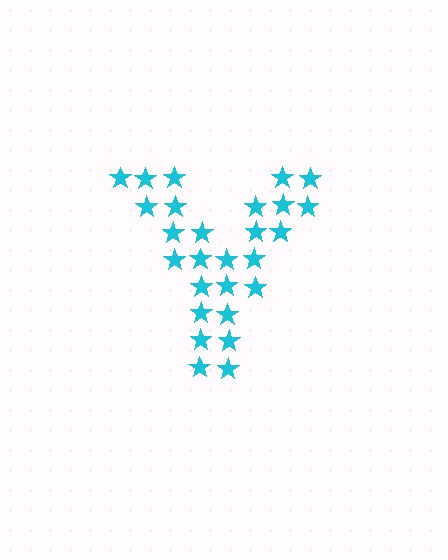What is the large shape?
The large shape is the letter Y.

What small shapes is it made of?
It is made of small stars.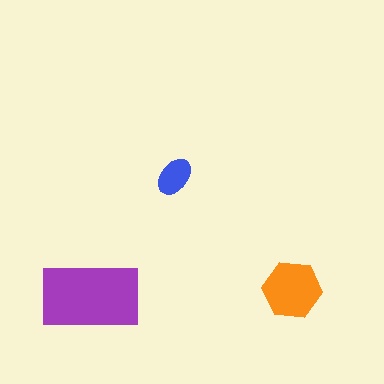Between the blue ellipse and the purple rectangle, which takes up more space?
The purple rectangle.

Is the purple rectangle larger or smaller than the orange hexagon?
Larger.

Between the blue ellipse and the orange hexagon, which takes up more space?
The orange hexagon.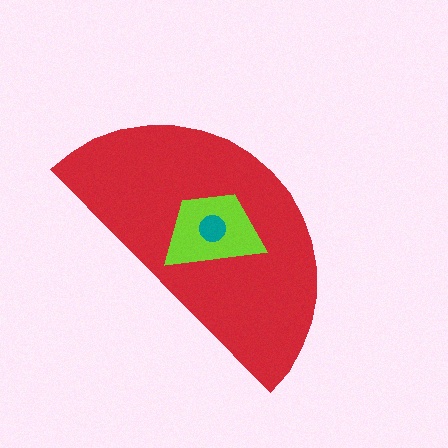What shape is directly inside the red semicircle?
The lime trapezoid.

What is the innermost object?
The teal circle.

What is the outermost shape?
The red semicircle.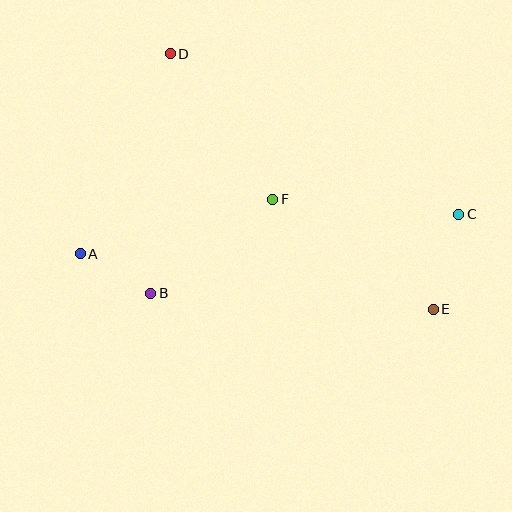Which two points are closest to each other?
Points A and B are closest to each other.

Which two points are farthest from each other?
Points A and C are farthest from each other.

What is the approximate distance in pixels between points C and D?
The distance between C and D is approximately 330 pixels.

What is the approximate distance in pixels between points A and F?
The distance between A and F is approximately 200 pixels.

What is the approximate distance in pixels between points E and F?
The distance between E and F is approximately 195 pixels.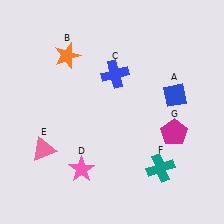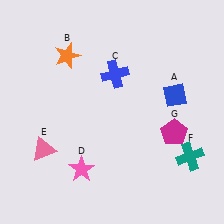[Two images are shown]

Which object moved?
The teal cross (F) moved right.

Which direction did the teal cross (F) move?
The teal cross (F) moved right.